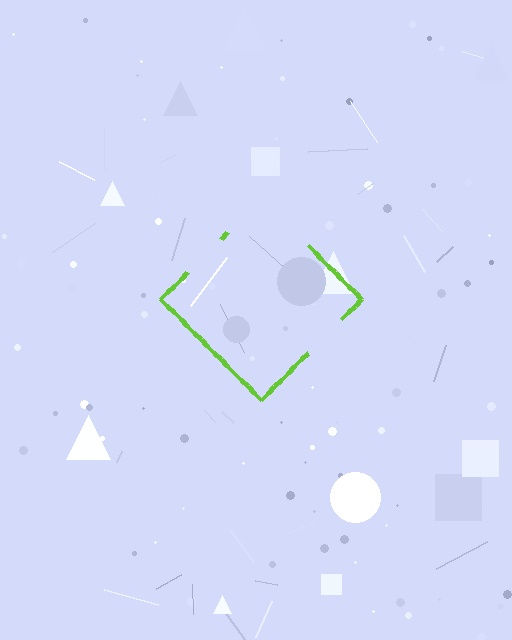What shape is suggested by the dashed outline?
The dashed outline suggests a diamond.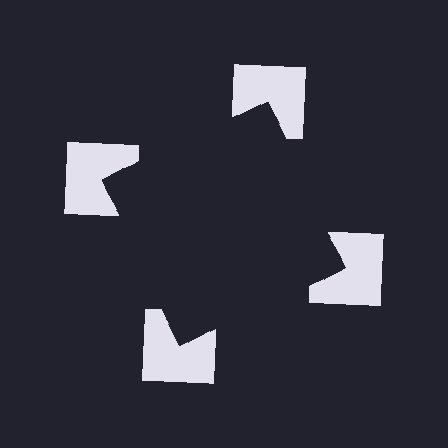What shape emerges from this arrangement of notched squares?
An illusory square — its edges are inferred from the aligned wedge cuts in the notched squares, not physically drawn.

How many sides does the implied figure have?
4 sides.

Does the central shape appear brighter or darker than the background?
It typically appears slightly darker than the background, even though no actual brightness change is drawn.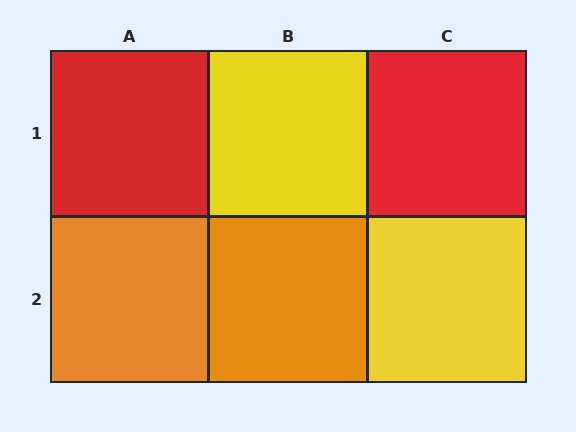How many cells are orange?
2 cells are orange.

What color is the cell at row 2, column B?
Orange.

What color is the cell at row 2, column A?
Orange.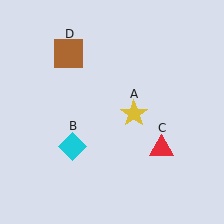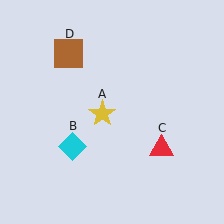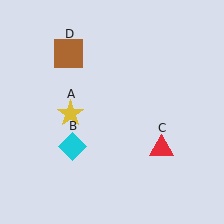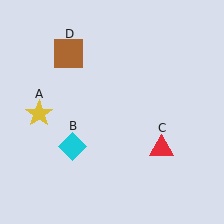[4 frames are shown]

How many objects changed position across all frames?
1 object changed position: yellow star (object A).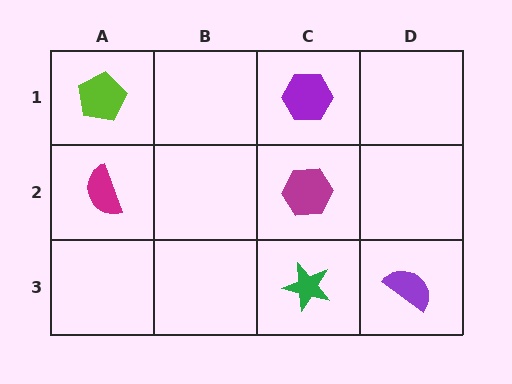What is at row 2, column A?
A magenta semicircle.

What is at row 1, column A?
A lime pentagon.